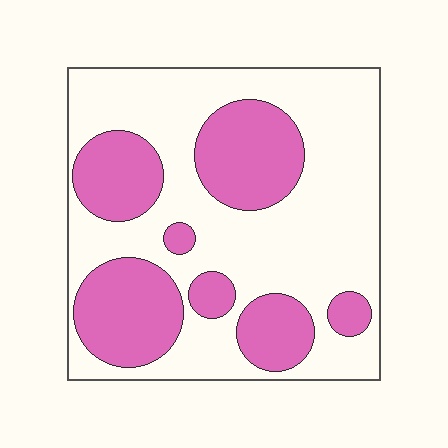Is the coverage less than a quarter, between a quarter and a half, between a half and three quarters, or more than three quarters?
Between a quarter and a half.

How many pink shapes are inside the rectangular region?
7.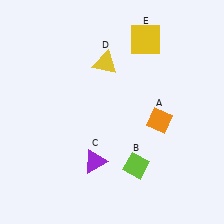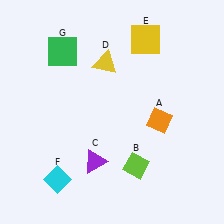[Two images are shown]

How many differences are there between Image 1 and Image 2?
There are 2 differences between the two images.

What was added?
A cyan diamond (F), a green square (G) were added in Image 2.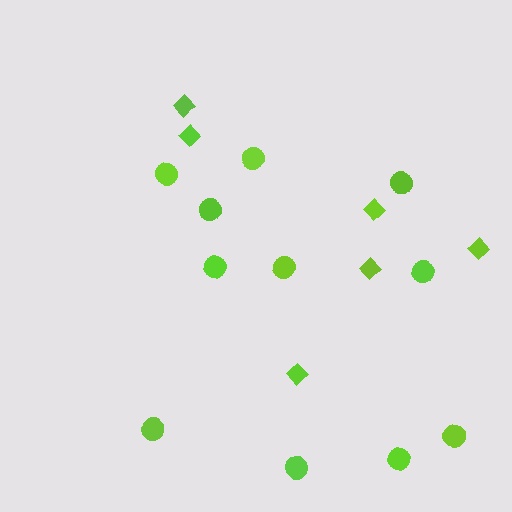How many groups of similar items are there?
There are 2 groups: one group of circles (11) and one group of diamonds (6).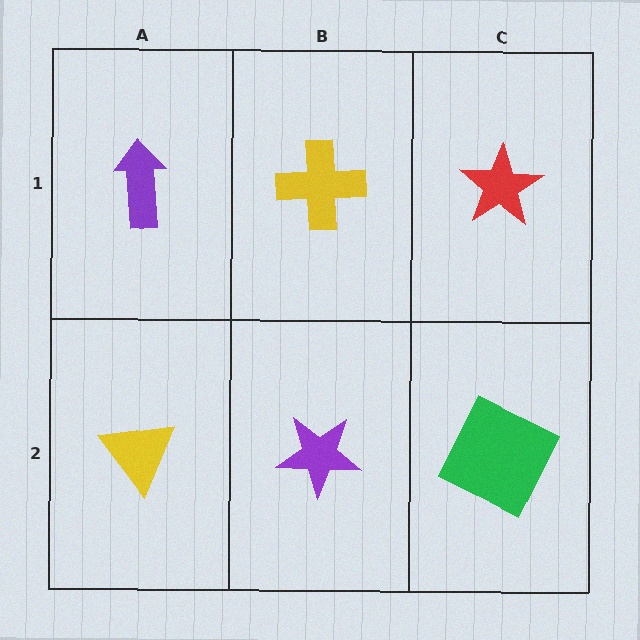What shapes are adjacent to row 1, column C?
A green square (row 2, column C), a yellow cross (row 1, column B).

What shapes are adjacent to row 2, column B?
A yellow cross (row 1, column B), a yellow triangle (row 2, column A), a green square (row 2, column C).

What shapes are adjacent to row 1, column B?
A purple star (row 2, column B), a purple arrow (row 1, column A), a red star (row 1, column C).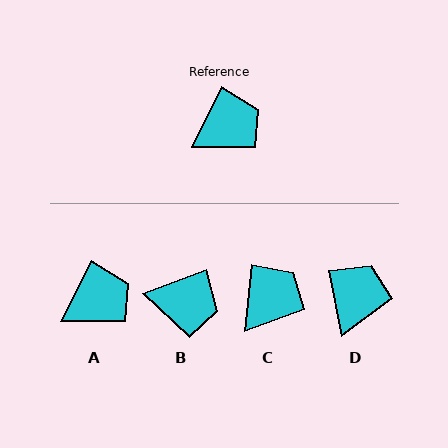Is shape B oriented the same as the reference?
No, it is off by about 43 degrees.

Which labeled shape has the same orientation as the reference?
A.